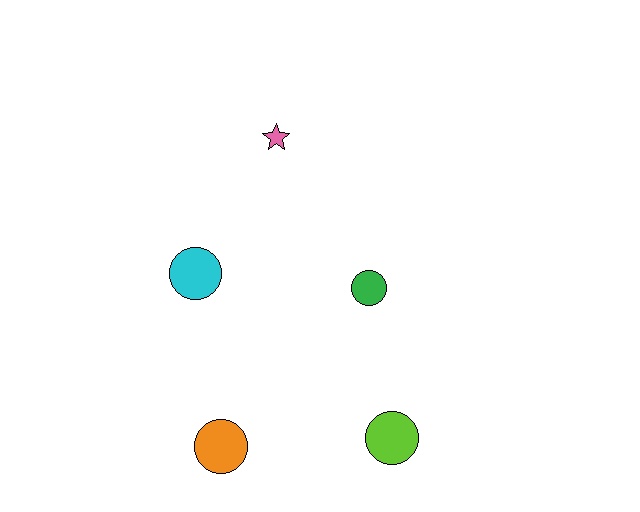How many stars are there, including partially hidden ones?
There is 1 star.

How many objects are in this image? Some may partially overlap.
There are 5 objects.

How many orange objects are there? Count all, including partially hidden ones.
There is 1 orange object.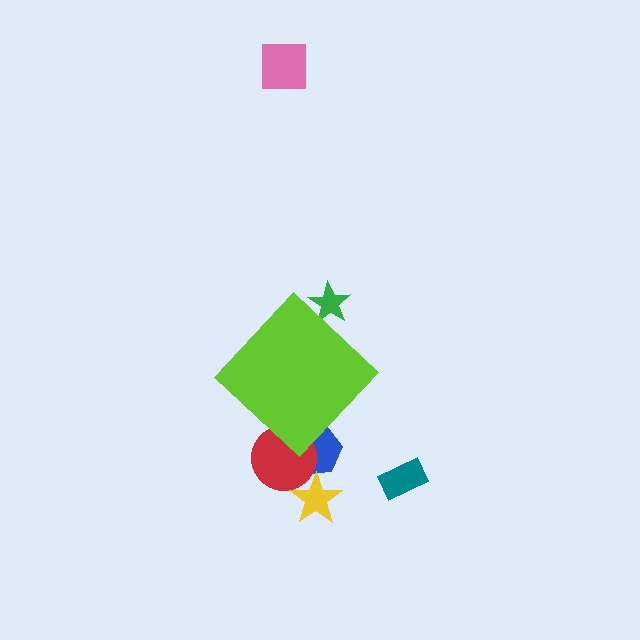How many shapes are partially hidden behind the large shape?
3 shapes are partially hidden.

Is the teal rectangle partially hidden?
No, the teal rectangle is fully visible.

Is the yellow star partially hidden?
No, the yellow star is fully visible.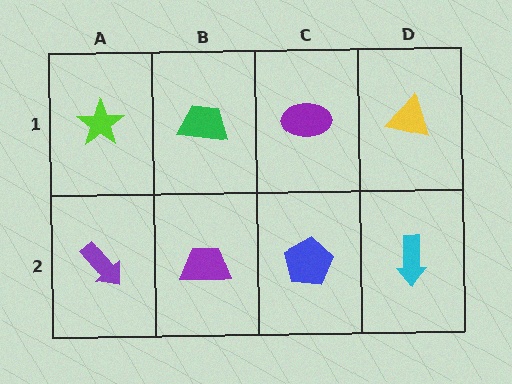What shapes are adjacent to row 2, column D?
A yellow triangle (row 1, column D), a blue pentagon (row 2, column C).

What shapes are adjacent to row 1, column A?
A purple arrow (row 2, column A), a green trapezoid (row 1, column B).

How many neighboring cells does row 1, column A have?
2.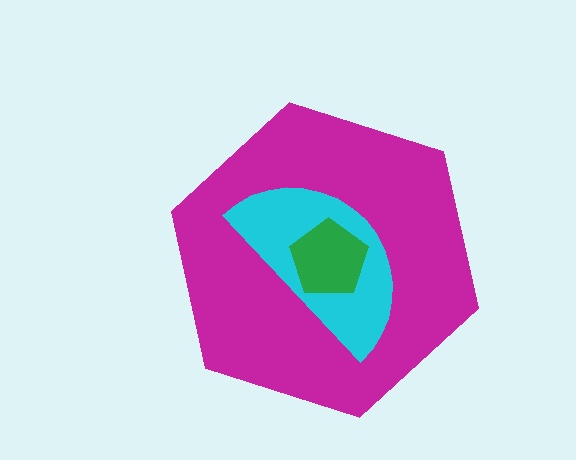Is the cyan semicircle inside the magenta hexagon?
Yes.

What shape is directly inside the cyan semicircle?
The green pentagon.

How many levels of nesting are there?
3.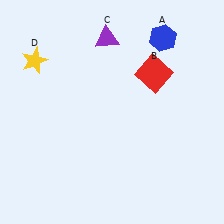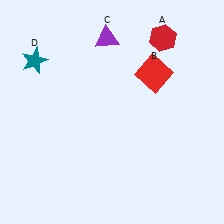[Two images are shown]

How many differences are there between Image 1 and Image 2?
There are 2 differences between the two images.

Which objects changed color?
A changed from blue to red. D changed from yellow to teal.